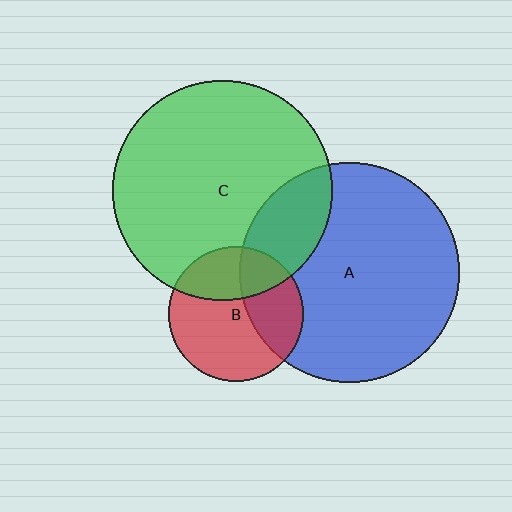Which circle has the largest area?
Circle A (blue).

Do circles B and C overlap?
Yes.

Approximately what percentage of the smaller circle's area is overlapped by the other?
Approximately 30%.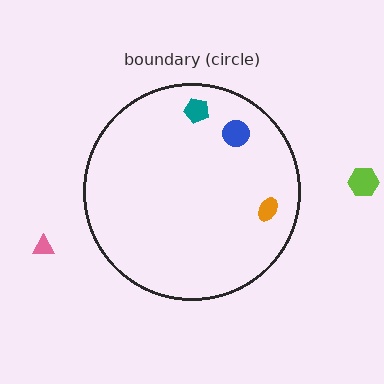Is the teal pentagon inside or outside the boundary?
Inside.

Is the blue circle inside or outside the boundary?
Inside.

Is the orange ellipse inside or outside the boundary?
Inside.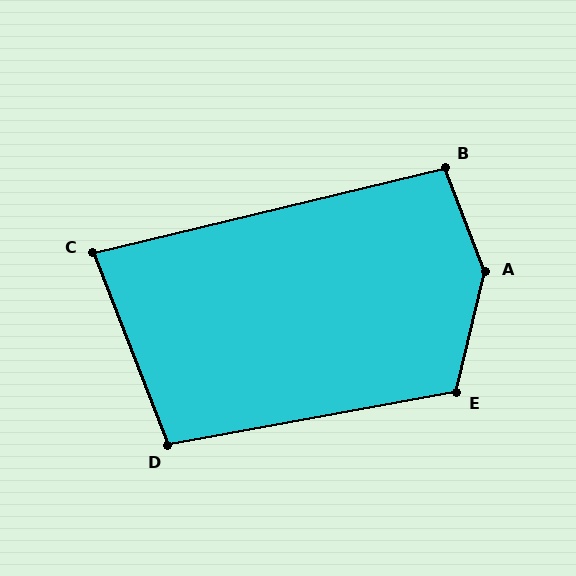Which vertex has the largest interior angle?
A, at approximately 145 degrees.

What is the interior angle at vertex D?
Approximately 101 degrees (obtuse).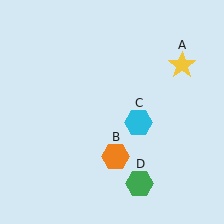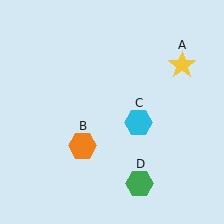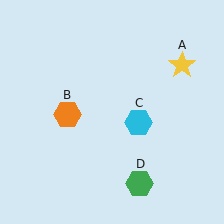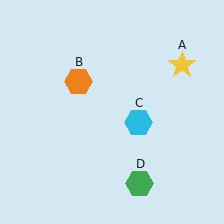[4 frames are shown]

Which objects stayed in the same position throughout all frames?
Yellow star (object A) and cyan hexagon (object C) and green hexagon (object D) remained stationary.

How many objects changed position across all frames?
1 object changed position: orange hexagon (object B).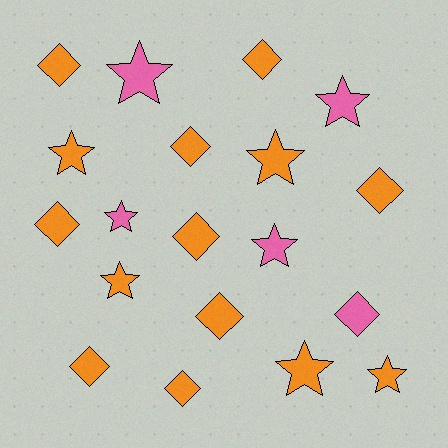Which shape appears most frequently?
Diamond, with 10 objects.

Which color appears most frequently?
Orange, with 14 objects.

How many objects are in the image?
There are 19 objects.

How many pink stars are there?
There are 4 pink stars.